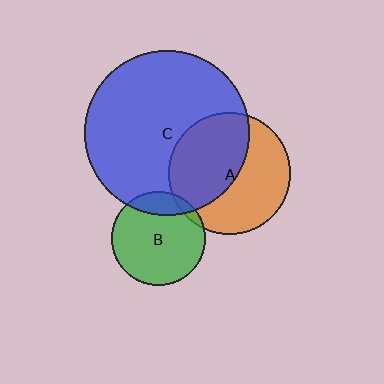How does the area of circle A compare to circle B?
Approximately 1.7 times.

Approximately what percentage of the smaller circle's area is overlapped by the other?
Approximately 15%.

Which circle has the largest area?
Circle C (blue).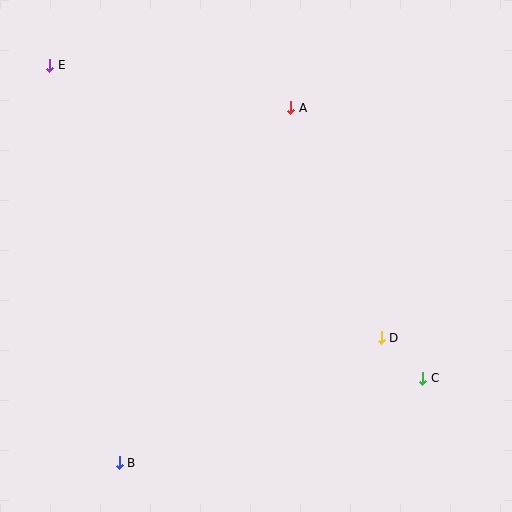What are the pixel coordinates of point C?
Point C is at (423, 378).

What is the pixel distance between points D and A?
The distance between D and A is 247 pixels.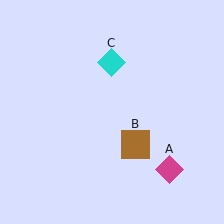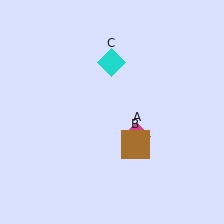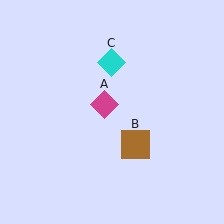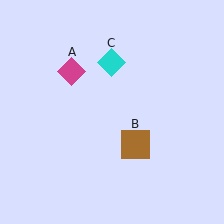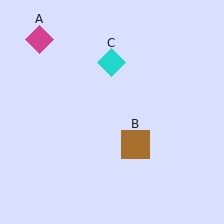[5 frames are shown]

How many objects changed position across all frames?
1 object changed position: magenta diamond (object A).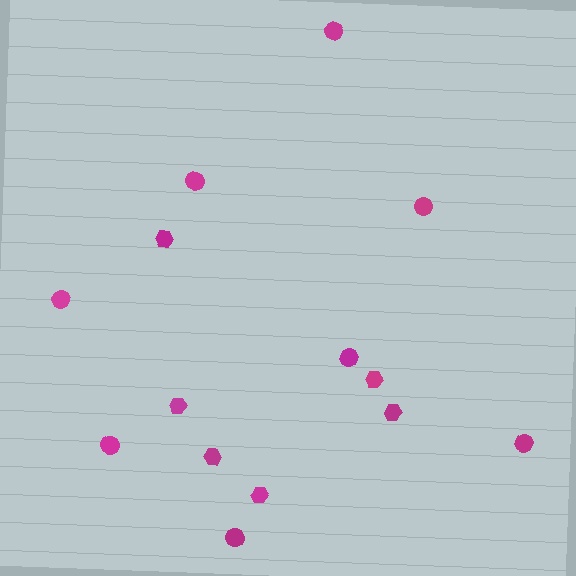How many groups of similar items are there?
There are 2 groups: one group of hexagons (6) and one group of circles (8).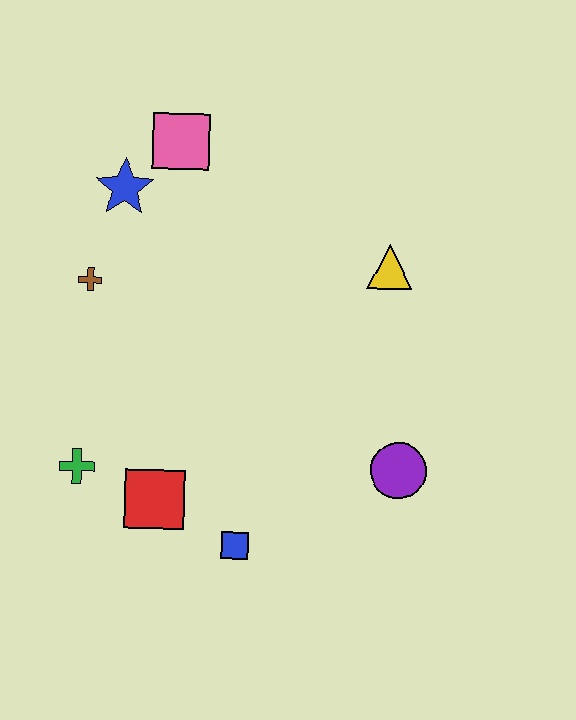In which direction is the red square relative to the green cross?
The red square is to the right of the green cross.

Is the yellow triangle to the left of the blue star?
No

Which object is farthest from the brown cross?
The purple circle is farthest from the brown cross.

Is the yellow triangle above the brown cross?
Yes